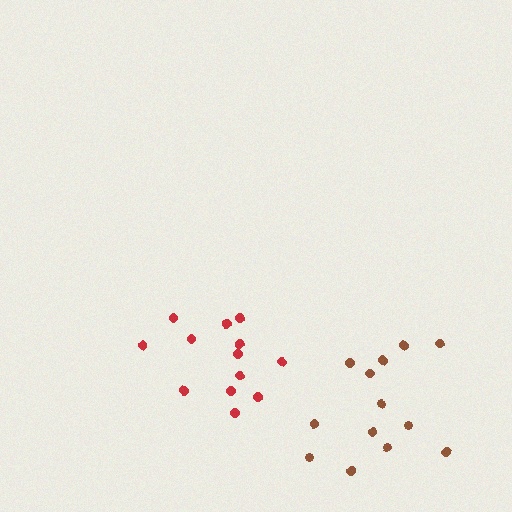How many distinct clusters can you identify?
There are 2 distinct clusters.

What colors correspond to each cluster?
The clusters are colored: brown, red.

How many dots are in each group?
Group 1: 13 dots, Group 2: 13 dots (26 total).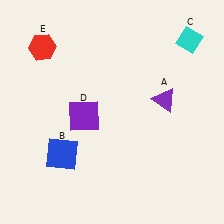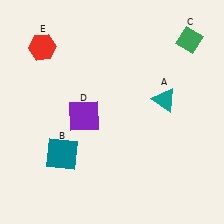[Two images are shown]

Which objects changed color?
A changed from purple to teal. B changed from blue to teal. C changed from cyan to green.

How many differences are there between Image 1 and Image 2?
There are 3 differences between the two images.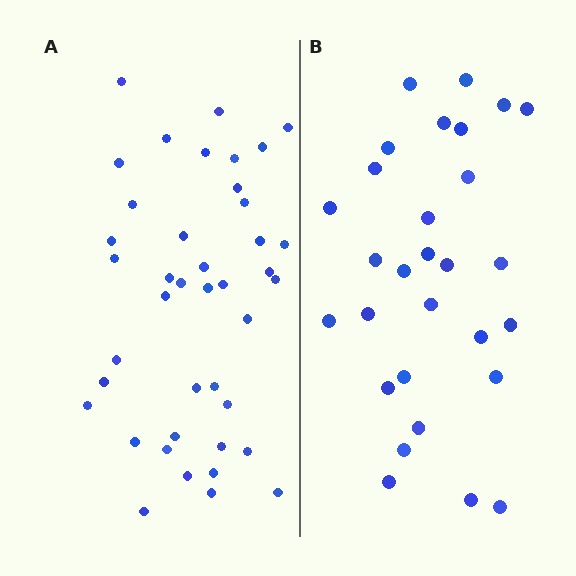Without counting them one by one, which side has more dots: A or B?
Region A (the left region) has more dots.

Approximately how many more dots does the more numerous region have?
Region A has roughly 12 or so more dots than region B.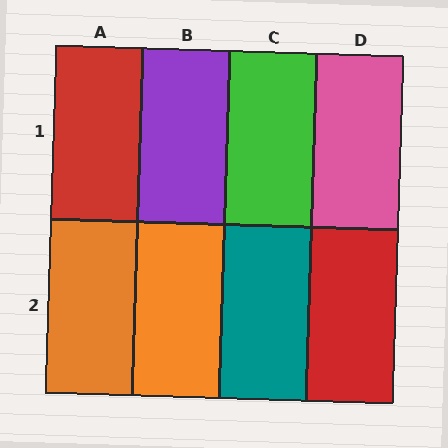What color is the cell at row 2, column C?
Teal.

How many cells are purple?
1 cell is purple.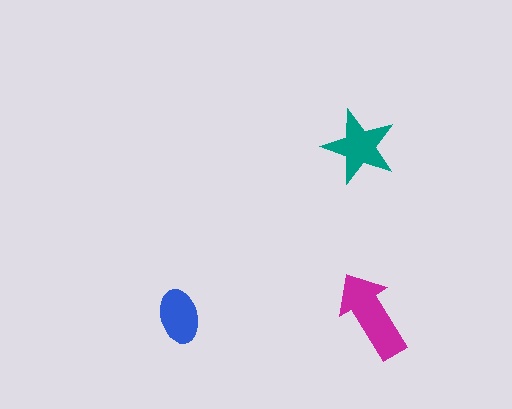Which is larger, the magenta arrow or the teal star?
The magenta arrow.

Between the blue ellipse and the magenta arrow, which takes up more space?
The magenta arrow.